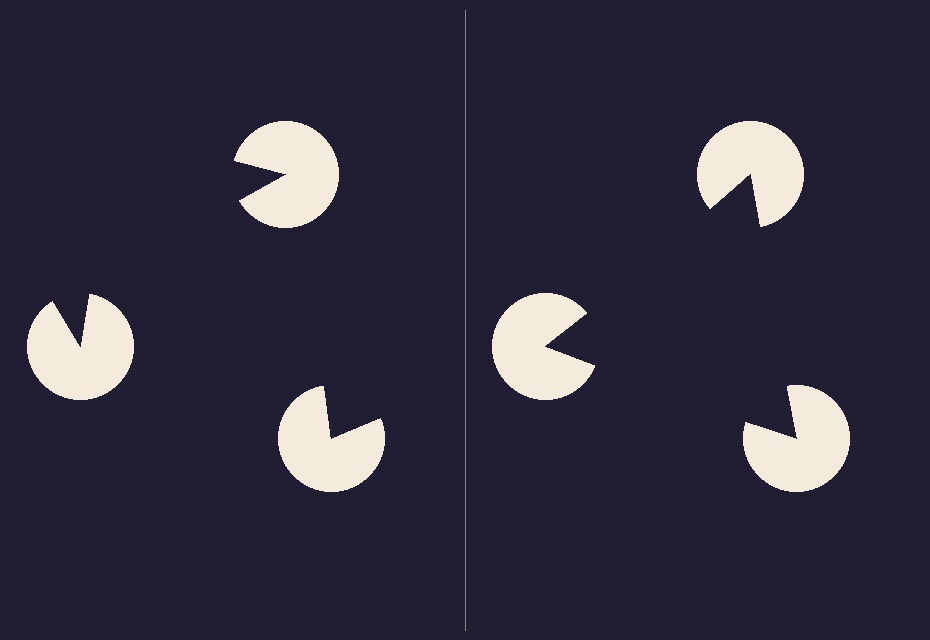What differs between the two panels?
The pac-man discs are positioned identically on both sides; only the wedge orientations differ. On the right they align to a triangle; on the left they are misaligned.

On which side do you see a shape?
An illusory triangle appears on the right side. On the left side the wedge cuts are rotated, so no coherent shape forms.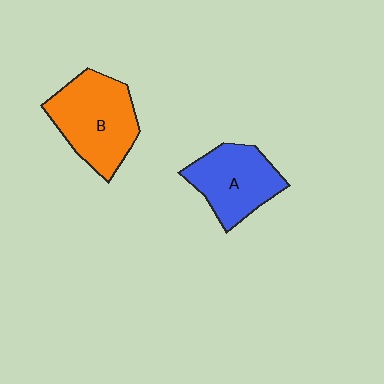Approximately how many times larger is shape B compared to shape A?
Approximately 1.2 times.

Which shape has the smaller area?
Shape A (blue).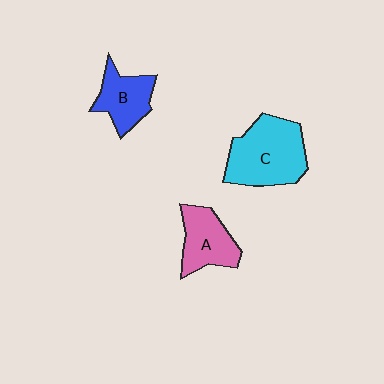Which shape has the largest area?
Shape C (cyan).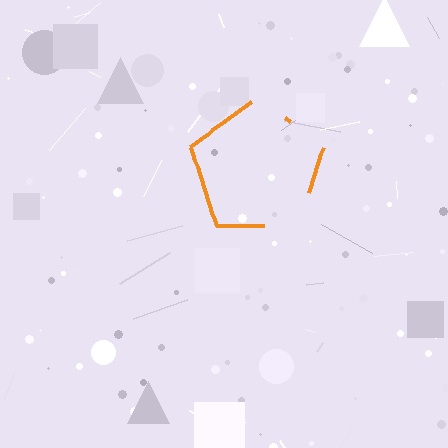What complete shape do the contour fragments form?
The contour fragments form a pentagon.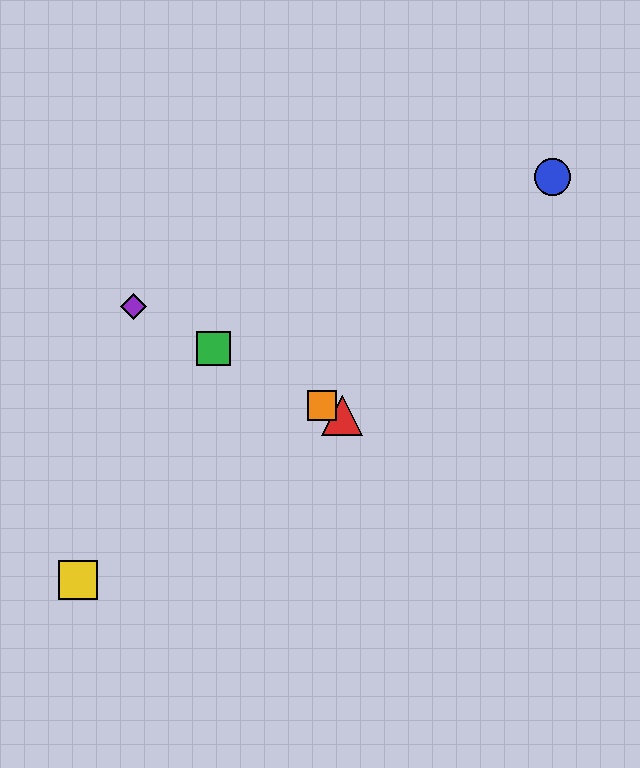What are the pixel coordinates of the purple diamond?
The purple diamond is at (133, 307).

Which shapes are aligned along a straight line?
The red triangle, the green square, the purple diamond, the orange square are aligned along a straight line.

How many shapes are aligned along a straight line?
4 shapes (the red triangle, the green square, the purple diamond, the orange square) are aligned along a straight line.